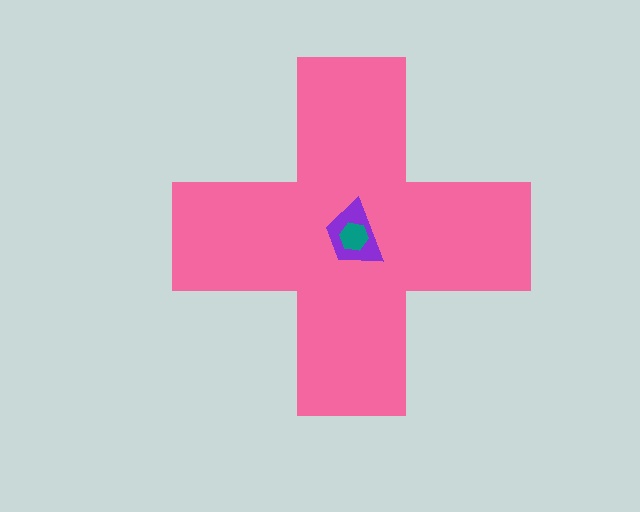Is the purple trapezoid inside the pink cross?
Yes.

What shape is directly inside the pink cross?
The purple trapezoid.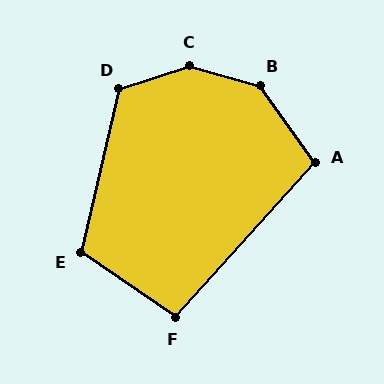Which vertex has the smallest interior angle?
F, at approximately 97 degrees.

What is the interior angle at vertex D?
Approximately 121 degrees (obtuse).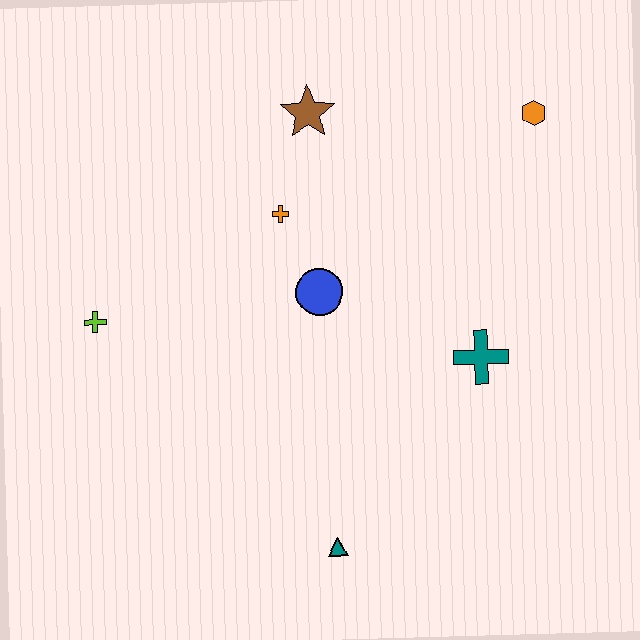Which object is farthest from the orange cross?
The teal triangle is farthest from the orange cross.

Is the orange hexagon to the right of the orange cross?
Yes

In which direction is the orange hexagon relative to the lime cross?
The orange hexagon is to the right of the lime cross.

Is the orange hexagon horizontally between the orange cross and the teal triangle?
No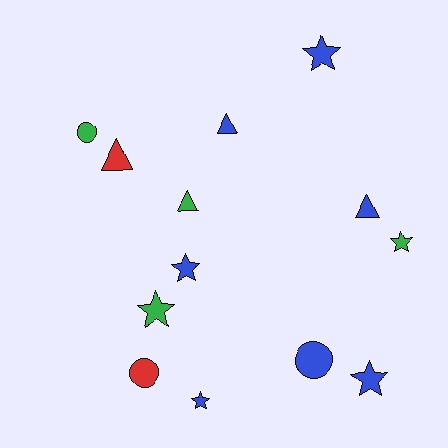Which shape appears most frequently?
Star, with 6 objects.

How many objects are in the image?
There are 13 objects.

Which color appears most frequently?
Blue, with 7 objects.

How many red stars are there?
There are no red stars.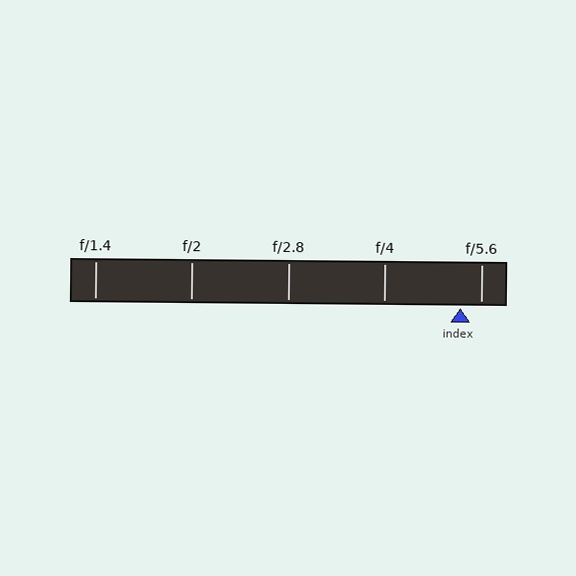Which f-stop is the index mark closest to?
The index mark is closest to f/5.6.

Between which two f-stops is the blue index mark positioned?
The index mark is between f/4 and f/5.6.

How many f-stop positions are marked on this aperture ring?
There are 5 f-stop positions marked.